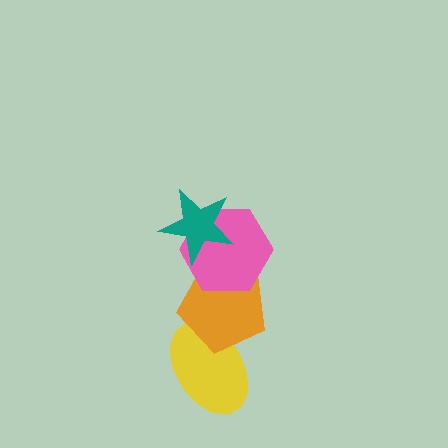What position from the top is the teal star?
The teal star is 1st from the top.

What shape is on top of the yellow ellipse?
The orange pentagon is on top of the yellow ellipse.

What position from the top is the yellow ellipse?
The yellow ellipse is 4th from the top.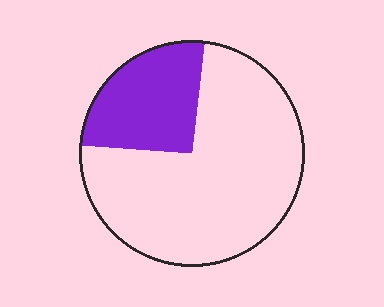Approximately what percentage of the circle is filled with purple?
Approximately 25%.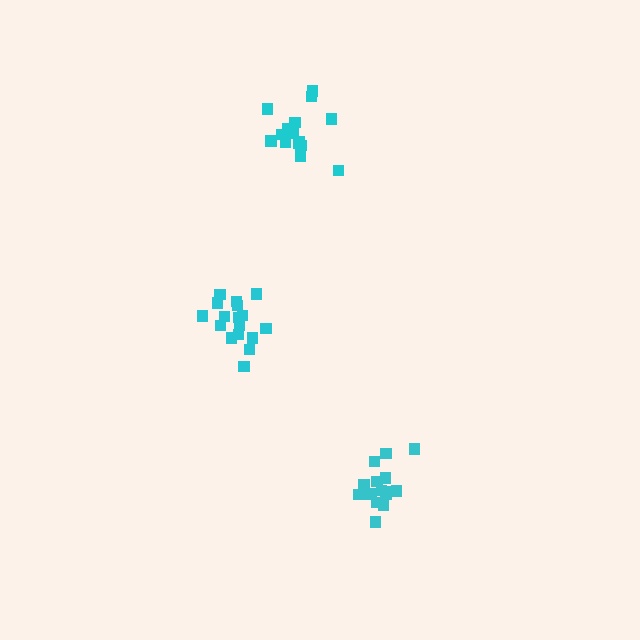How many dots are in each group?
Group 1: 15 dots, Group 2: 15 dots, Group 3: 17 dots (47 total).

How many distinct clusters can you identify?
There are 3 distinct clusters.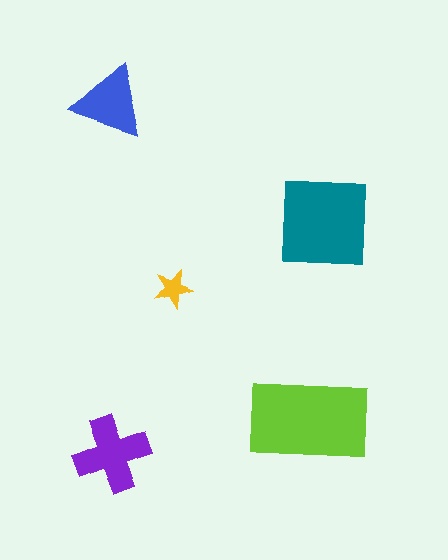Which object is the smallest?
The yellow star.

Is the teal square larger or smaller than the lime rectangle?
Smaller.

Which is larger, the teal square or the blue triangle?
The teal square.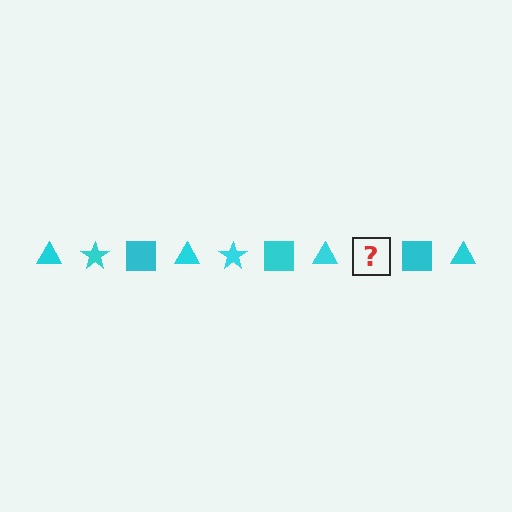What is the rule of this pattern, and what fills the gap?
The rule is that the pattern cycles through triangle, star, square shapes in cyan. The gap should be filled with a cyan star.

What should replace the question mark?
The question mark should be replaced with a cyan star.